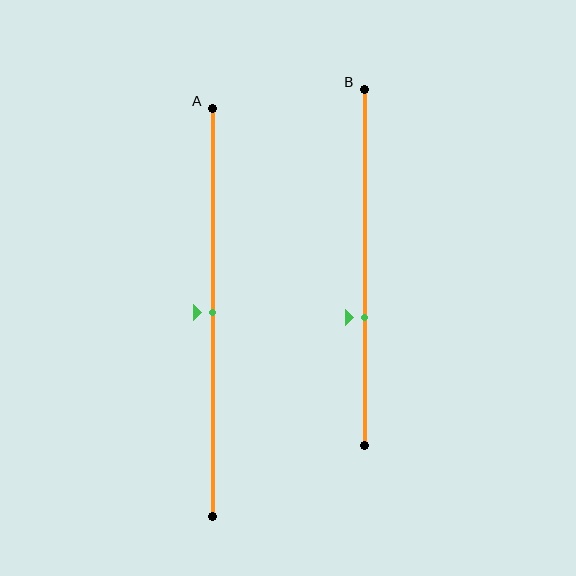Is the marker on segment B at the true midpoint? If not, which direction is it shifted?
No, the marker on segment B is shifted downward by about 14% of the segment length.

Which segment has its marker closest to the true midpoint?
Segment A has its marker closest to the true midpoint.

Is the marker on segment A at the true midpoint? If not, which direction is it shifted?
Yes, the marker on segment A is at the true midpoint.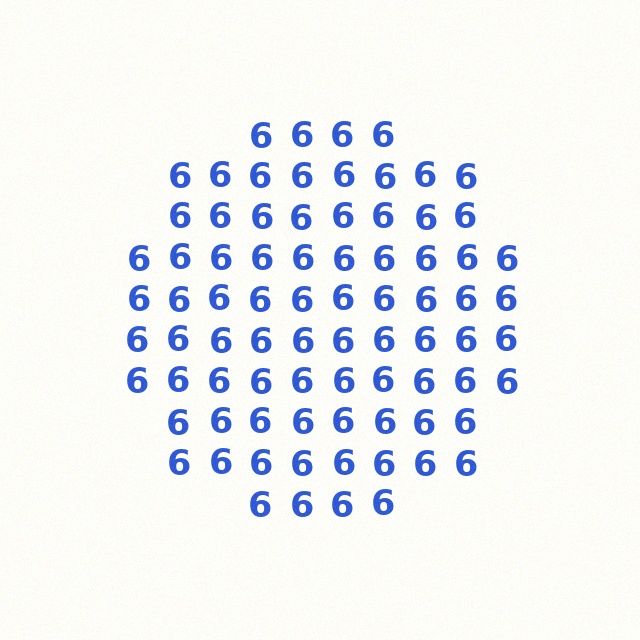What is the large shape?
The large shape is a circle.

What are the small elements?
The small elements are digit 6's.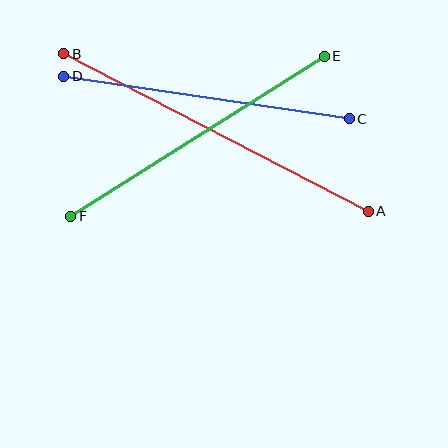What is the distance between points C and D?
The distance is approximately 289 pixels.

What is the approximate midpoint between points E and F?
The midpoint is at approximately (198, 136) pixels.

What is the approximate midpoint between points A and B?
The midpoint is at approximately (216, 133) pixels.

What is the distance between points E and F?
The distance is approximately 299 pixels.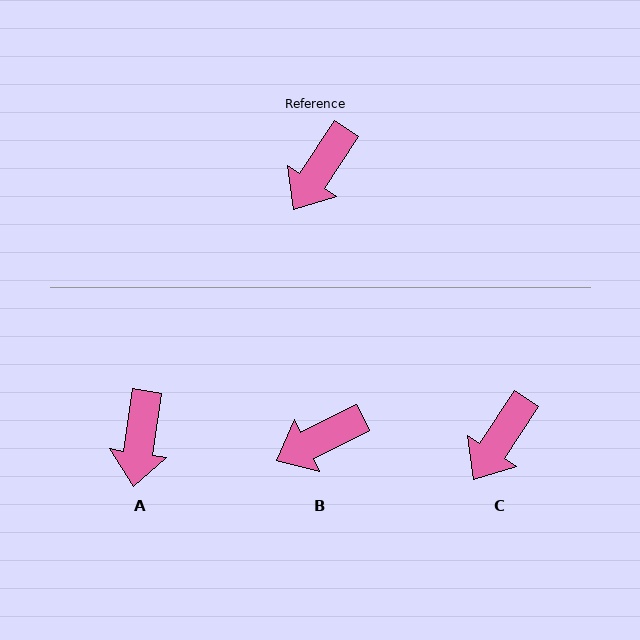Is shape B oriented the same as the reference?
No, it is off by about 30 degrees.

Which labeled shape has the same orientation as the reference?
C.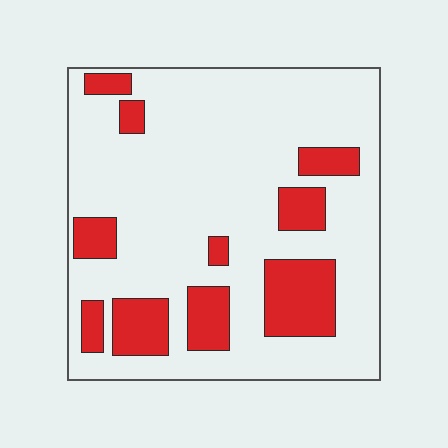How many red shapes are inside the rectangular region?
10.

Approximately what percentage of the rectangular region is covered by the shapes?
Approximately 20%.